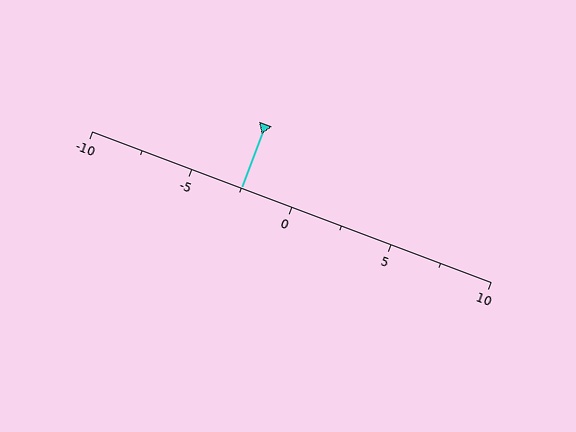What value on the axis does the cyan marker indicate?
The marker indicates approximately -2.5.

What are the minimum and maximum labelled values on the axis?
The axis runs from -10 to 10.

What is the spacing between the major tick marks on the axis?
The major ticks are spaced 5 apart.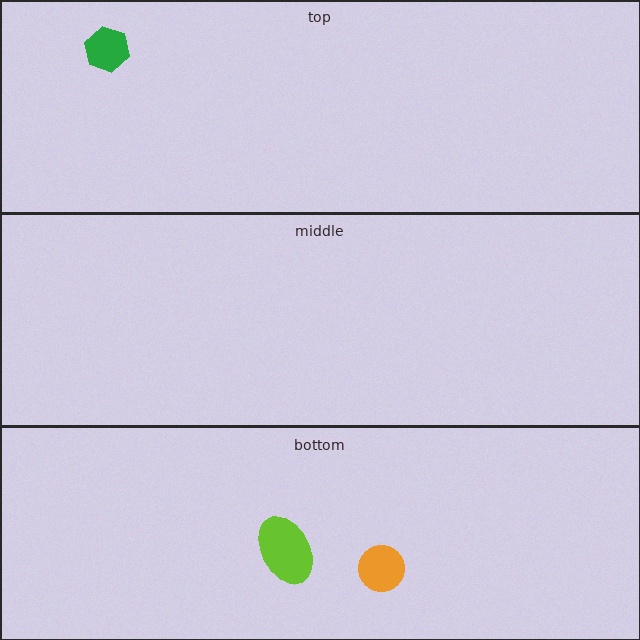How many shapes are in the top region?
1.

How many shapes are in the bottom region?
2.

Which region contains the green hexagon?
The top region.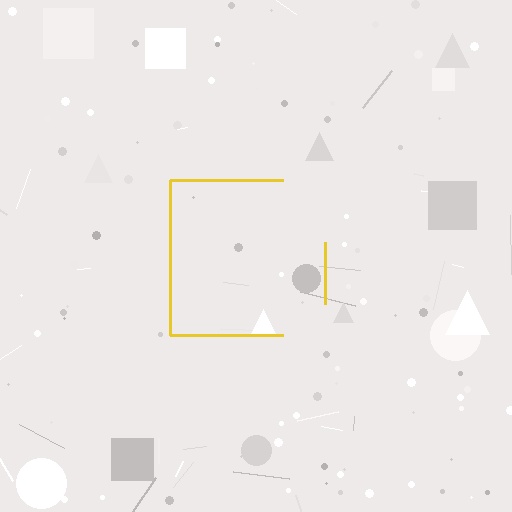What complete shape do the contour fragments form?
The contour fragments form a square.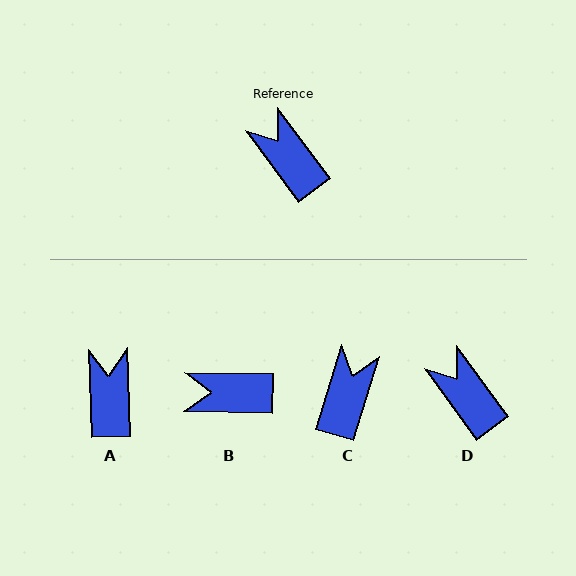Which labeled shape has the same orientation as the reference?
D.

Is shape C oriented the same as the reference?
No, it is off by about 53 degrees.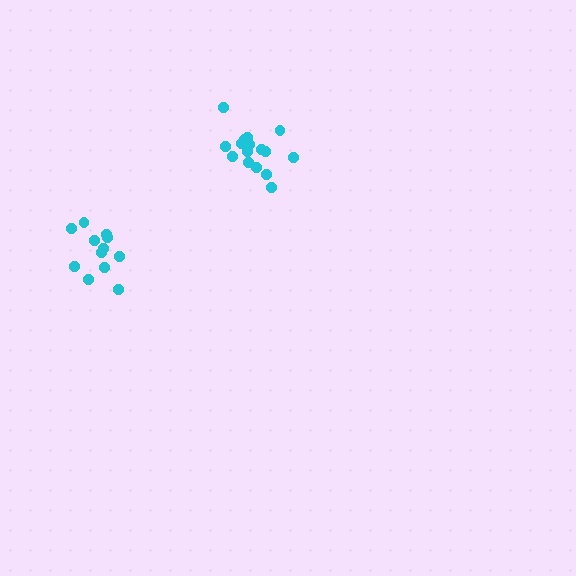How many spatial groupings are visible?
There are 2 spatial groupings.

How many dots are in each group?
Group 1: 17 dots, Group 2: 12 dots (29 total).